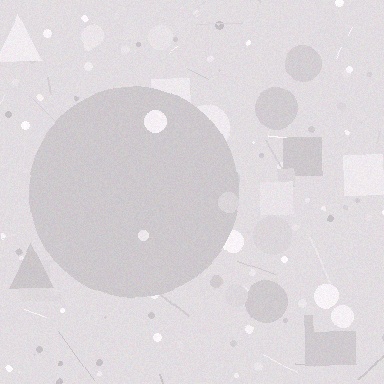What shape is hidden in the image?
A circle is hidden in the image.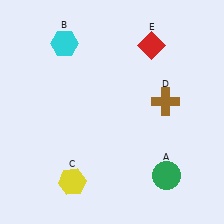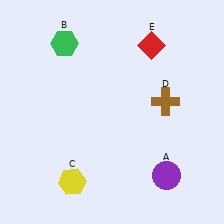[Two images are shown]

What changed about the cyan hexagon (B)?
In Image 1, B is cyan. In Image 2, it changed to green.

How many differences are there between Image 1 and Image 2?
There are 2 differences between the two images.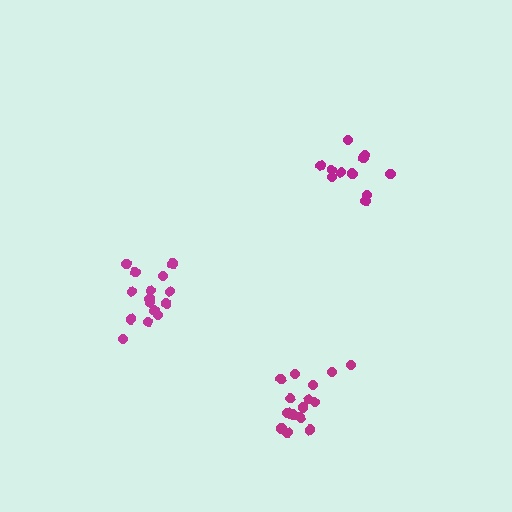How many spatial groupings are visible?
There are 3 spatial groupings.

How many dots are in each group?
Group 1: 15 dots, Group 2: 12 dots, Group 3: 15 dots (42 total).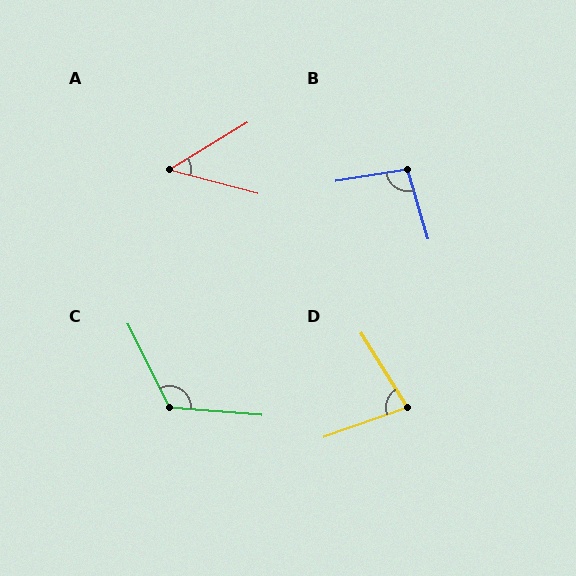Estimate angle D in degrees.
Approximately 77 degrees.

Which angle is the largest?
C, at approximately 122 degrees.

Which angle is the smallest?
A, at approximately 46 degrees.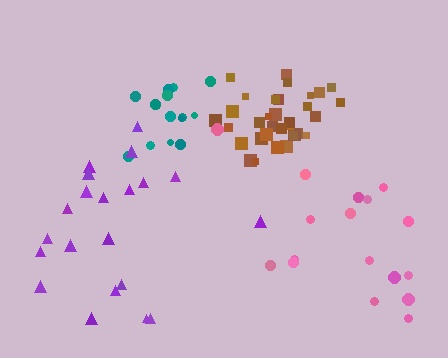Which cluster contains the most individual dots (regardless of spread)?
Brown (35).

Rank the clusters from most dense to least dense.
brown, teal, purple, pink.